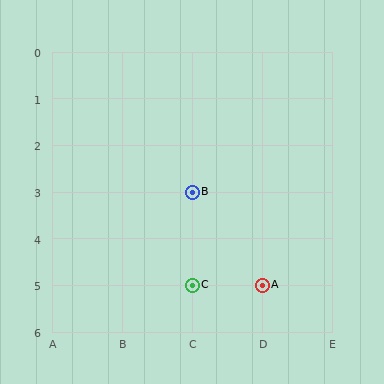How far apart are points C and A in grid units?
Points C and A are 1 column apart.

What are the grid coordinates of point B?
Point B is at grid coordinates (C, 3).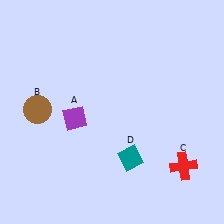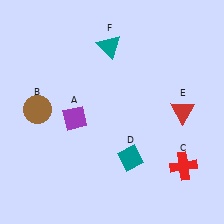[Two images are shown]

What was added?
A red triangle (E), a teal triangle (F) were added in Image 2.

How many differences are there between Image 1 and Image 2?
There are 2 differences between the two images.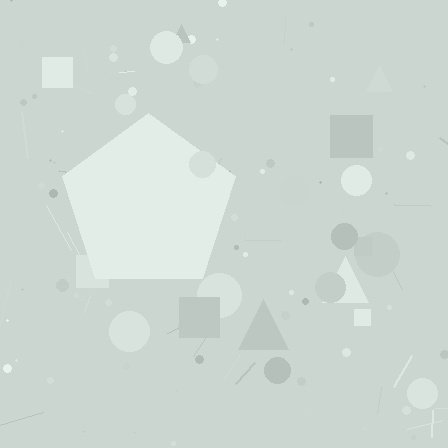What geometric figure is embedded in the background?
A pentagon is embedded in the background.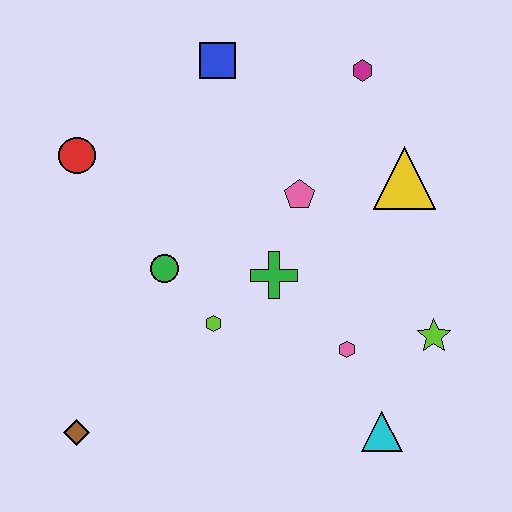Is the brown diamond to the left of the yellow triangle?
Yes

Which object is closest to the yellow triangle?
The pink pentagon is closest to the yellow triangle.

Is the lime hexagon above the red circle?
No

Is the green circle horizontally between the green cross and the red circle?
Yes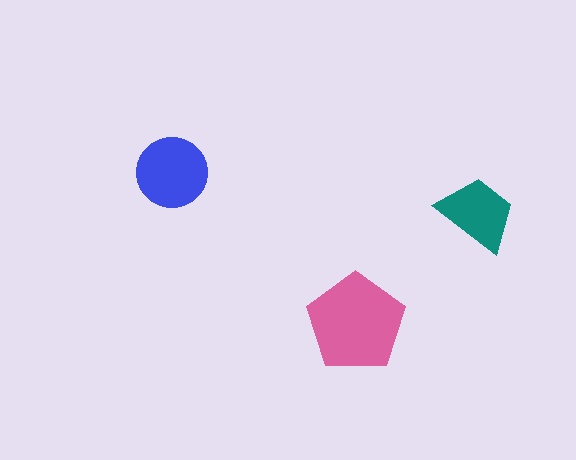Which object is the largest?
The pink pentagon.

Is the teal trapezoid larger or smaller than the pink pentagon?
Smaller.